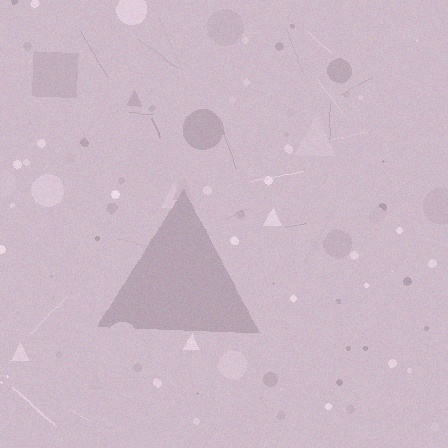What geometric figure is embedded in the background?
A triangle is embedded in the background.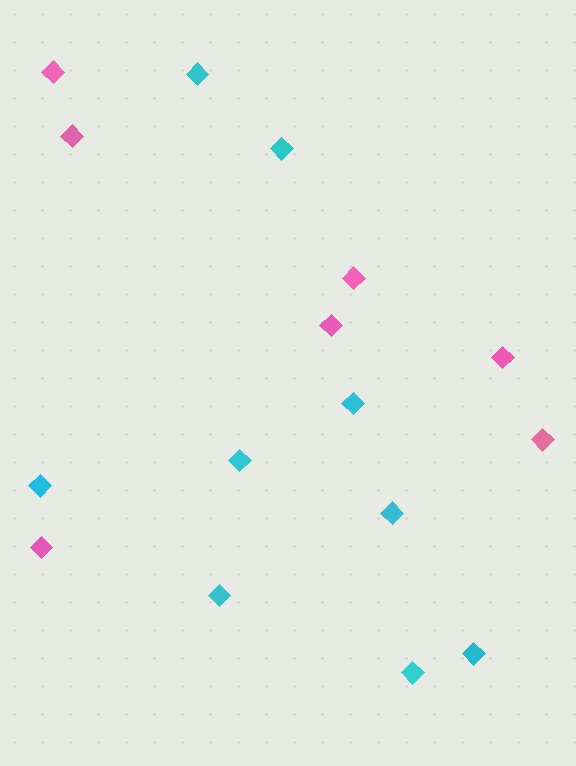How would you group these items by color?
There are 2 groups: one group of pink diamonds (7) and one group of cyan diamonds (9).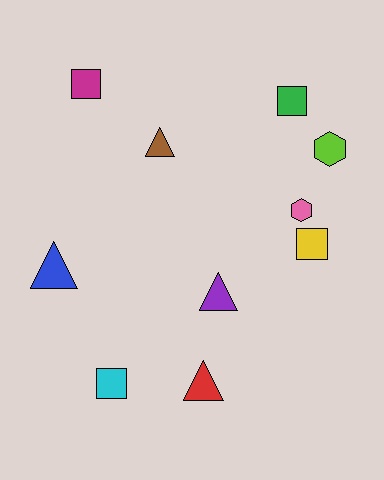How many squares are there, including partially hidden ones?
There are 4 squares.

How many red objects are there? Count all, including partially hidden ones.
There is 1 red object.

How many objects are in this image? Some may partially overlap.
There are 10 objects.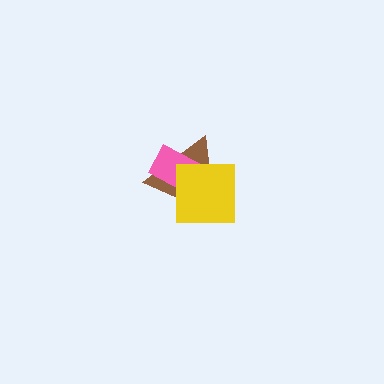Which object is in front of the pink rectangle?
The yellow square is in front of the pink rectangle.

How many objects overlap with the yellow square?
2 objects overlap with the yellow square.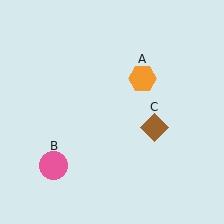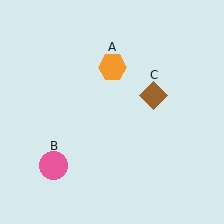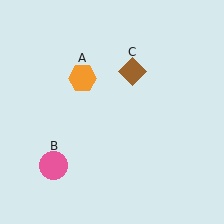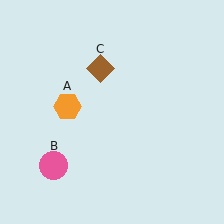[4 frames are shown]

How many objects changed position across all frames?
2 objects changed position: orange hexagon (object A), brown diamond (object C).